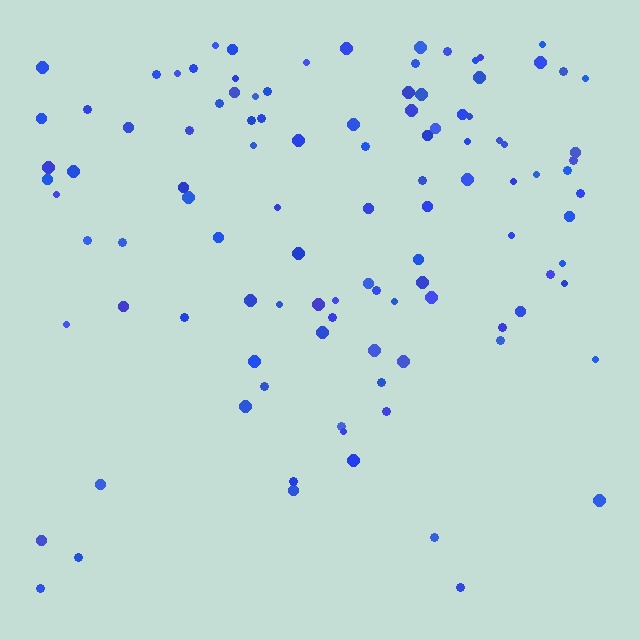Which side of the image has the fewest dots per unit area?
The bottom.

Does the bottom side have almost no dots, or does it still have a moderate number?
Still a moderate number, just noticeably fewer than the top.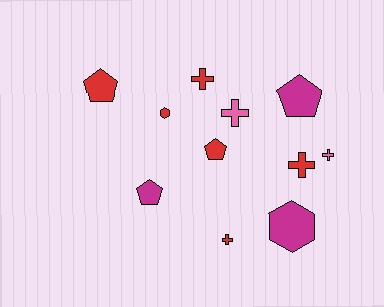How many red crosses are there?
There are 3 red crosses.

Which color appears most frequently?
Red, with 6 objects.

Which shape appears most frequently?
Cross, with 5 objects.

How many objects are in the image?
There are 11 objects.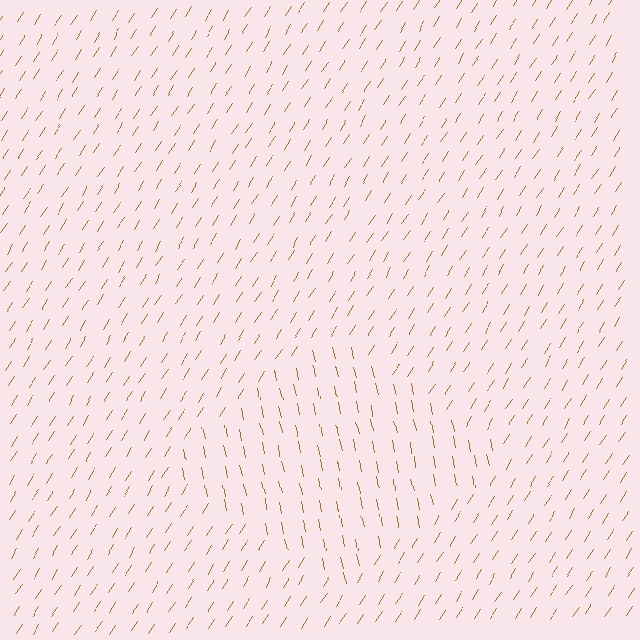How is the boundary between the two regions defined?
The boundary is defined purely by a change in line orientation (approximately 45 degrees difference). All lines are the same color and thickness.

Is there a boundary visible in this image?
Yes, there is a texture boundary formed by a change in line orientation.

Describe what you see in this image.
The image is filled with small brown line segments. A diamond region in the image has lines oriented differently from the surrounding lines, creating a visible texture boundary.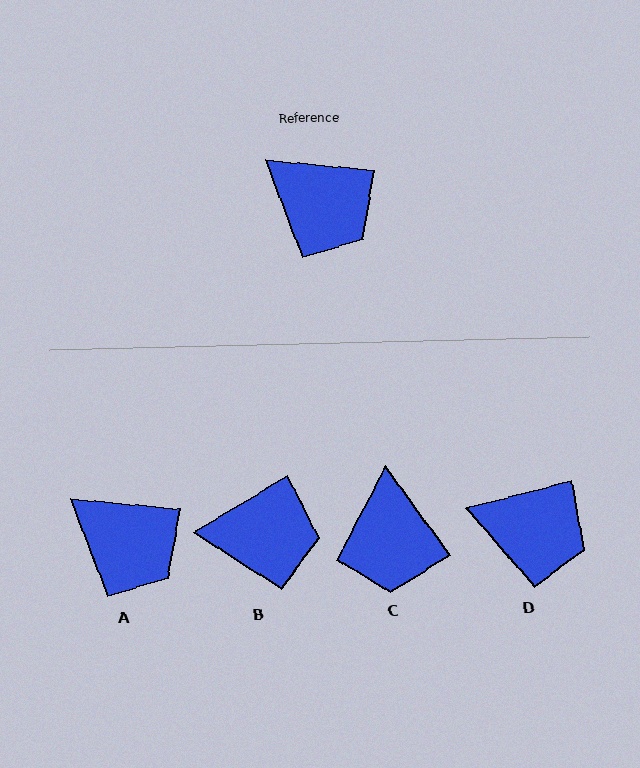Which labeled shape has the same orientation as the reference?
A.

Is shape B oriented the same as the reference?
No, it is off by about 36 degrees.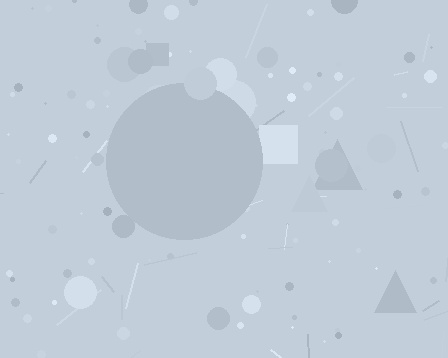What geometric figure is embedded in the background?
A circle is embedded in the background.